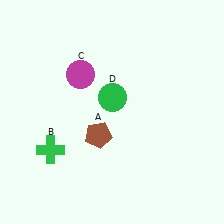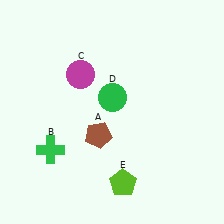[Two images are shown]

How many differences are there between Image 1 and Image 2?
There is 1 difference between the two images.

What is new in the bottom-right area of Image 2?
A lime pentagon (E) was added in the bottom-right area of Image 2.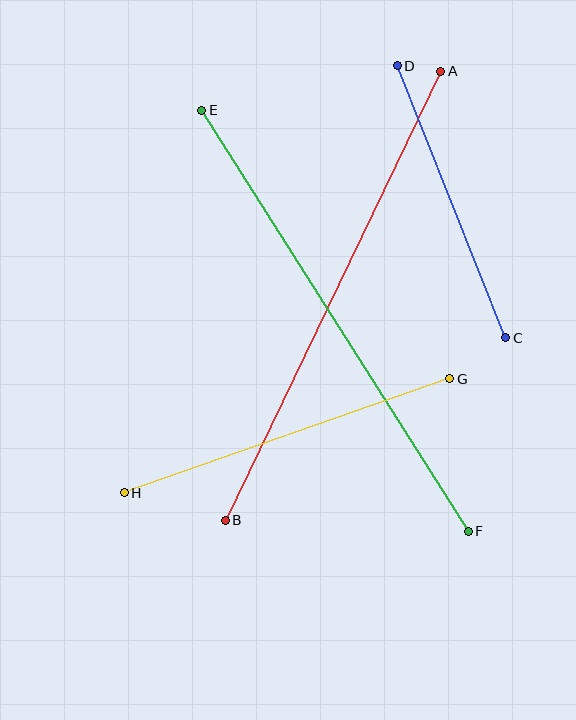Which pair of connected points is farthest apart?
Points E and F are farthest apart.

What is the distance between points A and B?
The distance is approximately 498 pixels.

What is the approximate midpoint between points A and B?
The midpoint is at approximately (333, 296) pixels.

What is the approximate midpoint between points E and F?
The midpoint is at approximately (335, 321) pixels.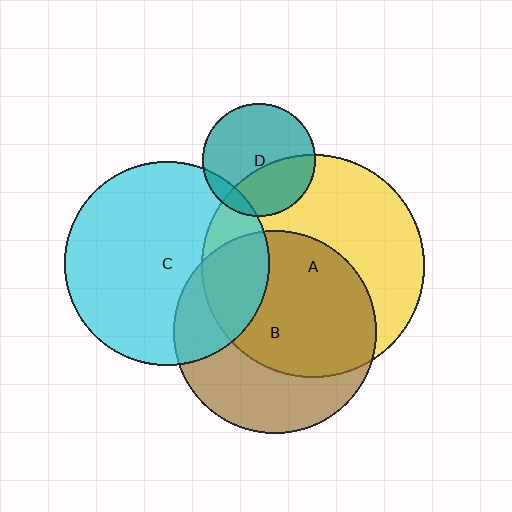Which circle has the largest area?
Circle A (yellow).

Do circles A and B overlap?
Yes.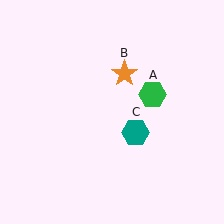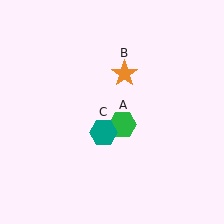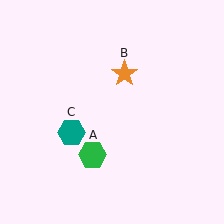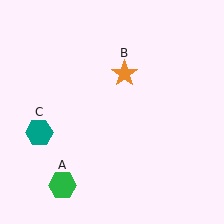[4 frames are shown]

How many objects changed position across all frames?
2 objects changed position: green hexagon (object A), teal hexagon (object C).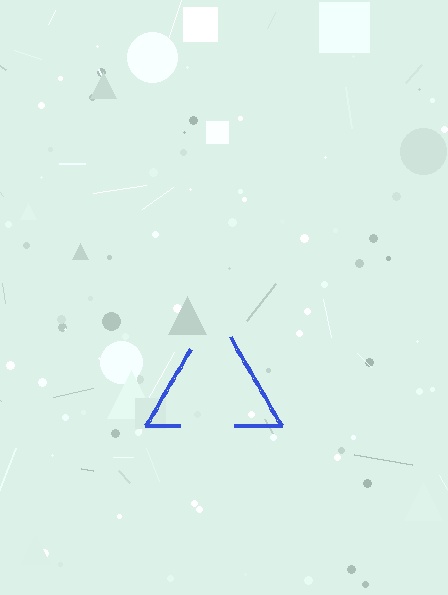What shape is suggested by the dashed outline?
The dashed outline suggests a triangle.